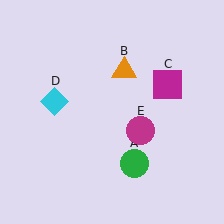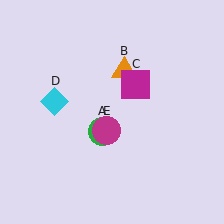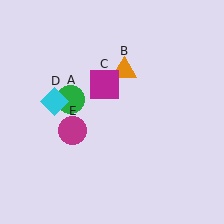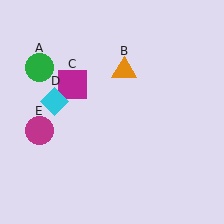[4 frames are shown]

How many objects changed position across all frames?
3 objects changed position: green circle (object A), magenta square (object C), magenta circle (object E).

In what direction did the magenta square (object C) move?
The magenta square (object C) moved left.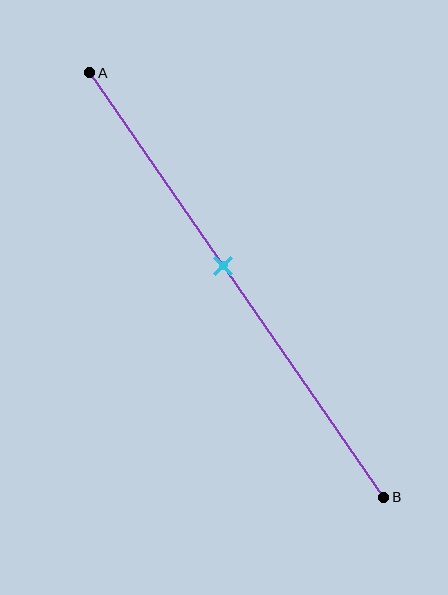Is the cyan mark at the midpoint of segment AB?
No, the mark is at about 45% from A, not at the 50% midpoint.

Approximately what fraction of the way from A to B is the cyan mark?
The cyan mark is approximately 45% of the way from A to B.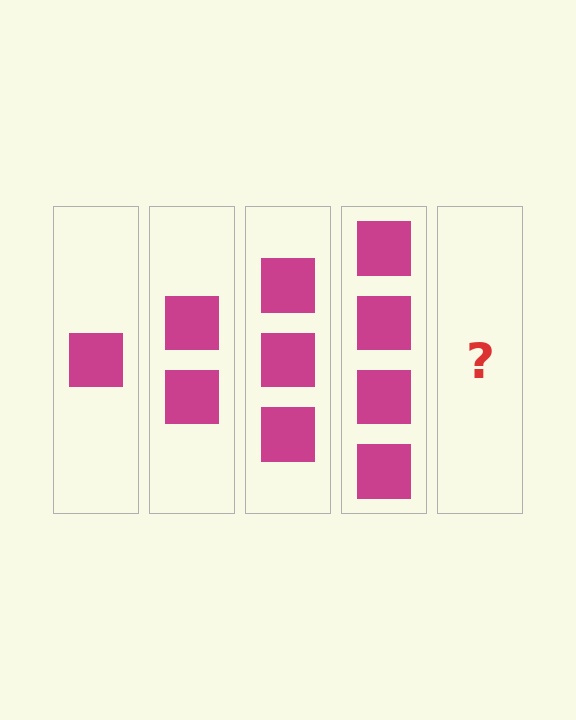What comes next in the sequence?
The next element should be 5 squares.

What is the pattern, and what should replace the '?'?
The pattern is that each step adds one more square. The '?' should be 5 squares.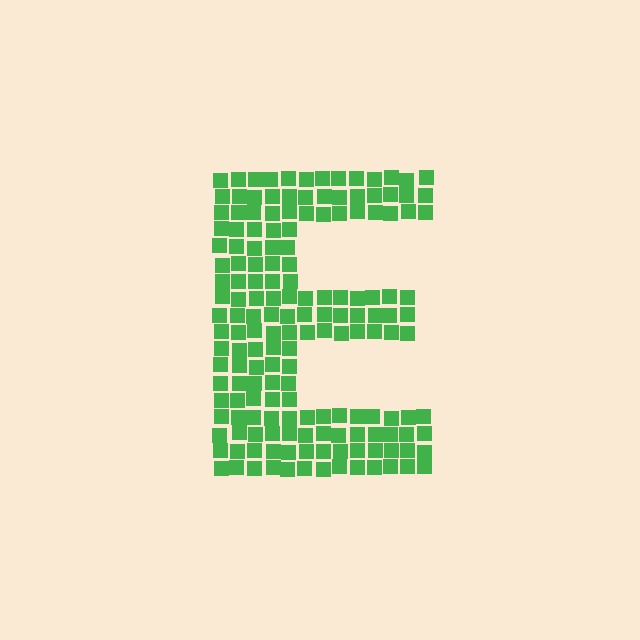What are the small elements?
The small elements are squares.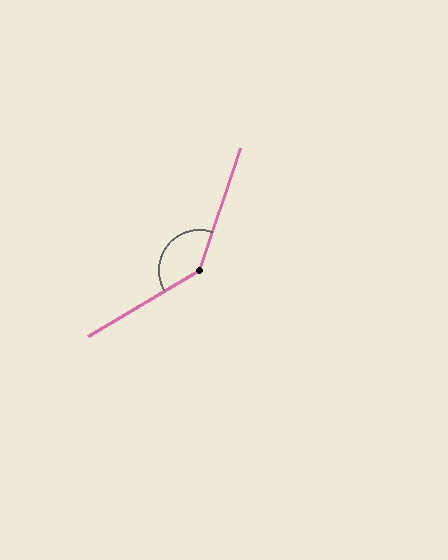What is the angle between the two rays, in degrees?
Approximately 139 degrees.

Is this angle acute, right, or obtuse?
It is obtuse.